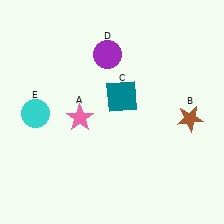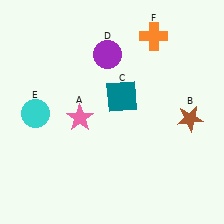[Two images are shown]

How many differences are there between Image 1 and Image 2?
There is 1 difference between the two images.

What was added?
An orange cross (F) was added in Image 2.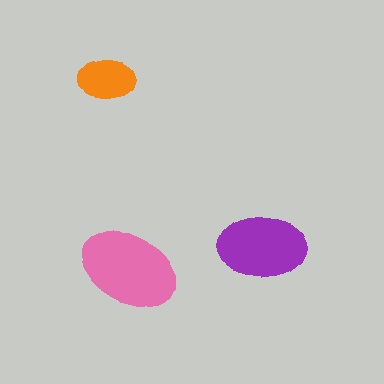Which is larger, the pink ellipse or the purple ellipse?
The pink one.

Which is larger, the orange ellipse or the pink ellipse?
The pink one.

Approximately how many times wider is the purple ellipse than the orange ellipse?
About 1.5 times wider.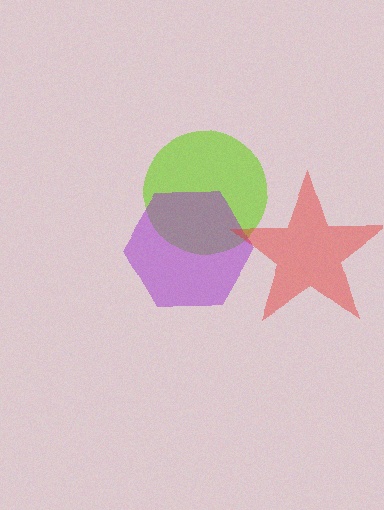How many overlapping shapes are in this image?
There are 3 overlapping shapes in the image.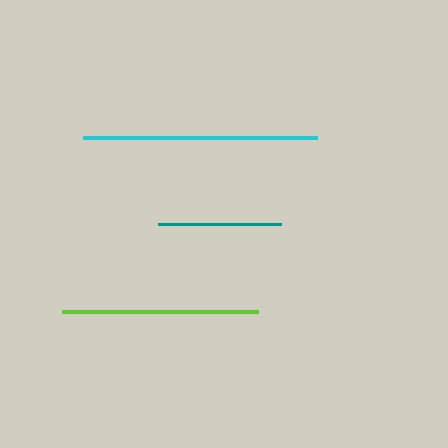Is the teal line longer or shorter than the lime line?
The lime line is longer than the teal line.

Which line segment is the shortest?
The teal line is the shortest at approximately 123 pixels.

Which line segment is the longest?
The cyan line is the longest at approximately 235 pixels.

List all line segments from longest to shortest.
From longest to shortest: cyan, lime, teal.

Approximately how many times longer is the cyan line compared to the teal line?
The cyan line is approximately 1.9 times the length of the teal line.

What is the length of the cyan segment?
The cyan segment is approximately 235 pixels long.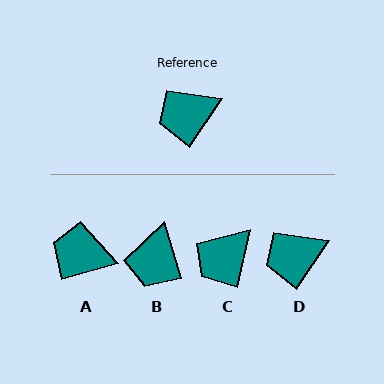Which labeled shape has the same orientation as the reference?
D.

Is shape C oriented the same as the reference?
No, it is off by about 21 degrees.